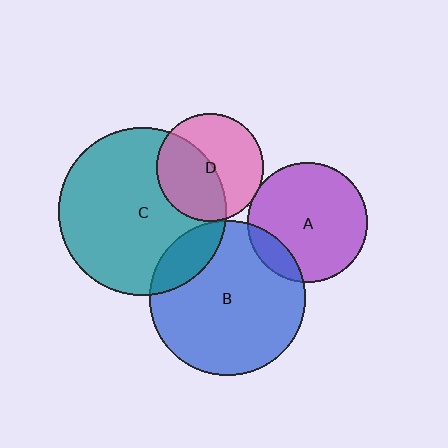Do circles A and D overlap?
Yes.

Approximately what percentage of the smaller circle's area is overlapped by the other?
Approximately 5%.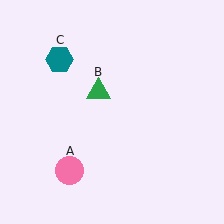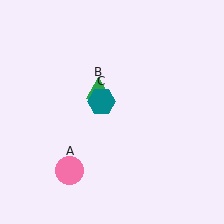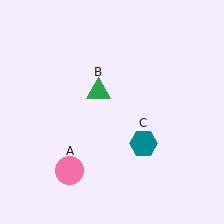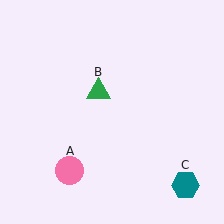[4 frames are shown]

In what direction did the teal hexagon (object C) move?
The teal hexagon (object C) moved down and to the right.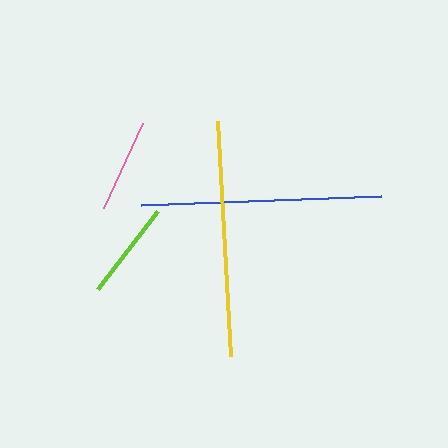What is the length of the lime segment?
The lime segment is approximately 98 pixels long.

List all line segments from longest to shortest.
From longest to shortest: blue, yellow, lime, pink.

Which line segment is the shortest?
The pink line is the shortest at approximately 94 pixels.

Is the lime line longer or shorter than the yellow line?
The yellow line is longer than the lime line.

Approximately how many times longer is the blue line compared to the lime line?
The blue line is approximately 2.4 times the length of the lime line.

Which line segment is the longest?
The blue line is the longest at approximately 241 pixels.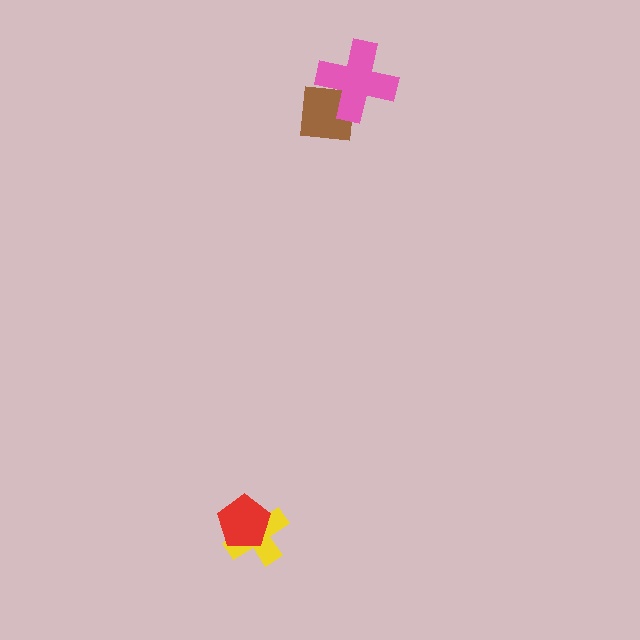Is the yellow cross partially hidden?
Yes, it is partially covered by another shape.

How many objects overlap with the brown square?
1 object overlaps with the brown square.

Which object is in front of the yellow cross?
The red pentagon is in front of the yellow cross.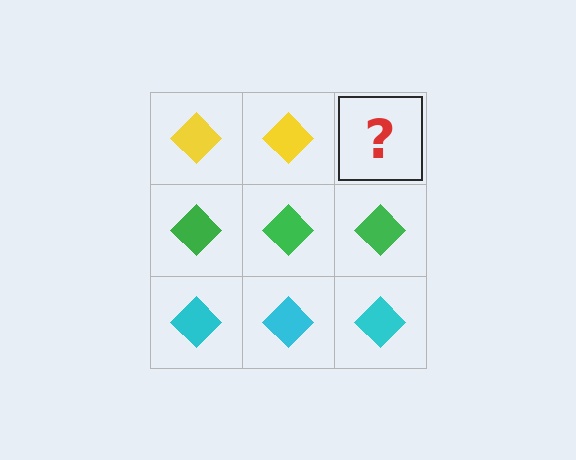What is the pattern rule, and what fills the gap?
The rule is that each row has a consistent color. The gap should be filled with a yellow diamond.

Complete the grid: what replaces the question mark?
The question mark should be replaced with a yellow diamond.